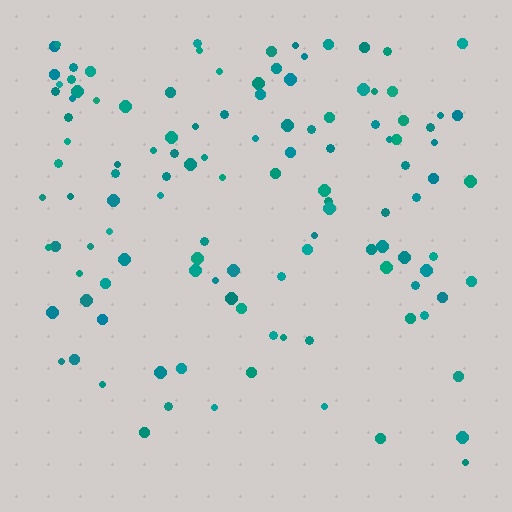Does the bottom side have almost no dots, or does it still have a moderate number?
Still a moderate number, just noticeably fewer than the top.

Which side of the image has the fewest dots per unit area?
The bottom.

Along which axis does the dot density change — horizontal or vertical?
Vertical.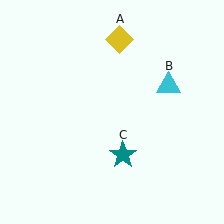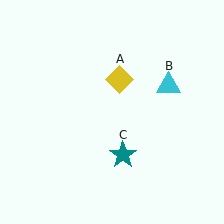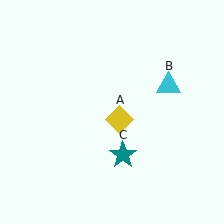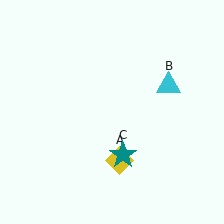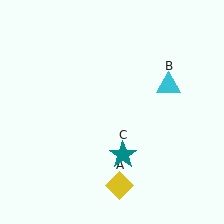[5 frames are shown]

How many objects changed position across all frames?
1 object changed position: yellow diamond (object A).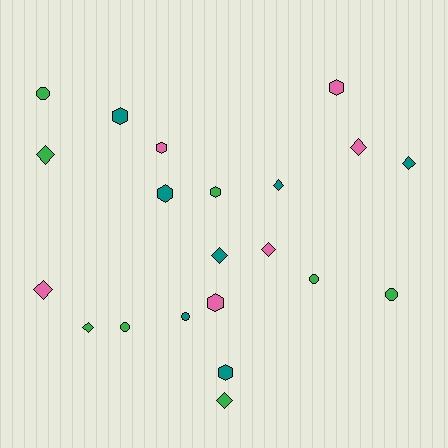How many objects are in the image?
There are 21 objects.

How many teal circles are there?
There is 1 teal circle.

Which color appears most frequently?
Green, with 8 objects.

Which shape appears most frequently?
Diamond, with 9 objects.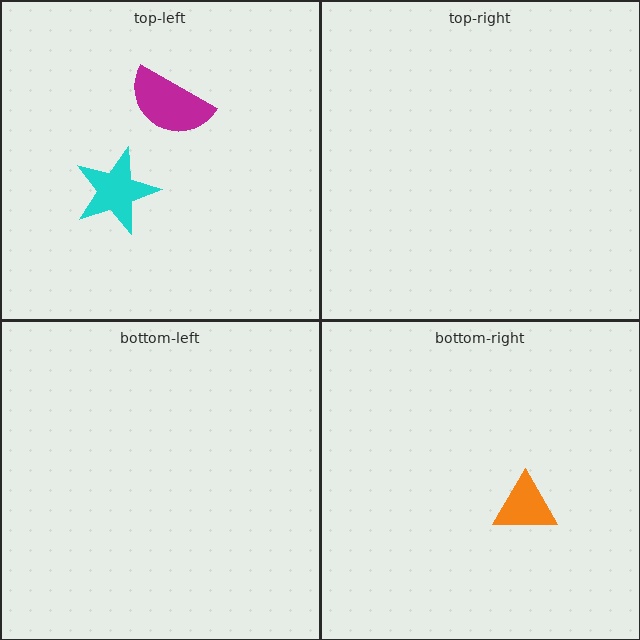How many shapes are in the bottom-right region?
1.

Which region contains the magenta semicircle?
The top-left region.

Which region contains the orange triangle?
The bottom-right region.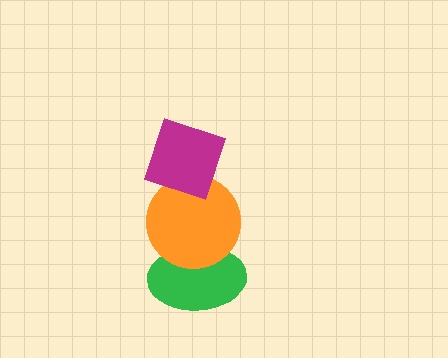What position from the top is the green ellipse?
The green ellipse is 3rd from the top.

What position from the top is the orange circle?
The orange circle is 2nd from the top.